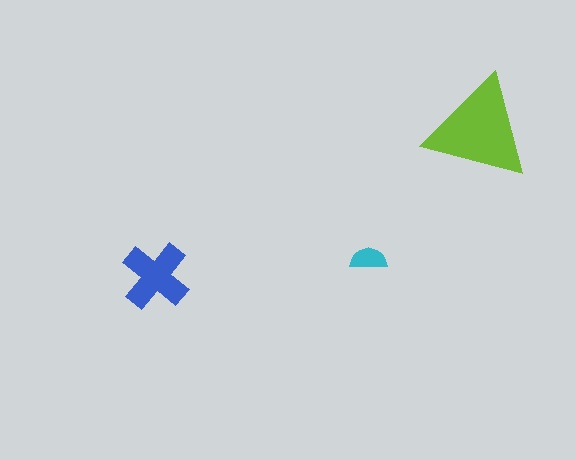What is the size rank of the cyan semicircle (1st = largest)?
3rd.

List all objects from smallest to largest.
The cyan semicircle, the blue cross, the lime triangle.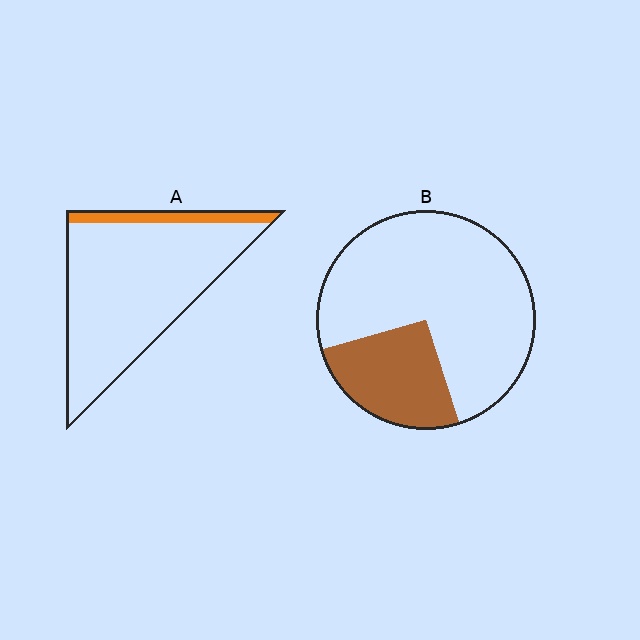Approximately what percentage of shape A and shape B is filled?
A is approximately 10% and B is approximately 25%.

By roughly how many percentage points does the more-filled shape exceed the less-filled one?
By roughly 15 percentage points (B over A).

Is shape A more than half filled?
No.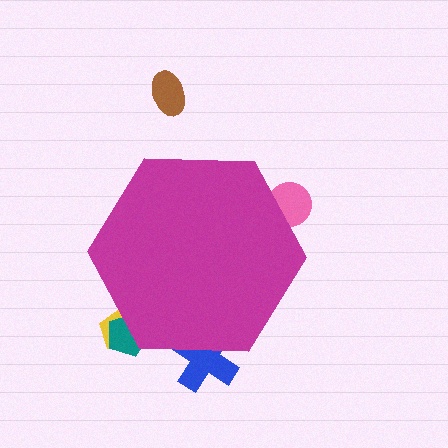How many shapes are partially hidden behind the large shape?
4 shapes are partially hidden.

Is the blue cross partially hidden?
Yes, the blue cross is partially hidden behind the magenta hexagon.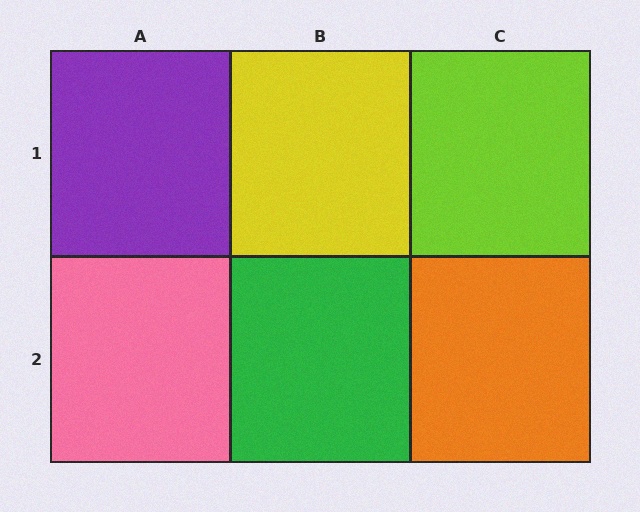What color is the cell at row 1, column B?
Yellow.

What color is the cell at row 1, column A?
Purple.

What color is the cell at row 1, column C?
Lime.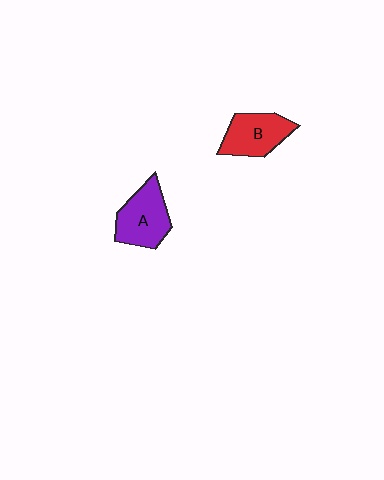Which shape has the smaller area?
Shape B (red).